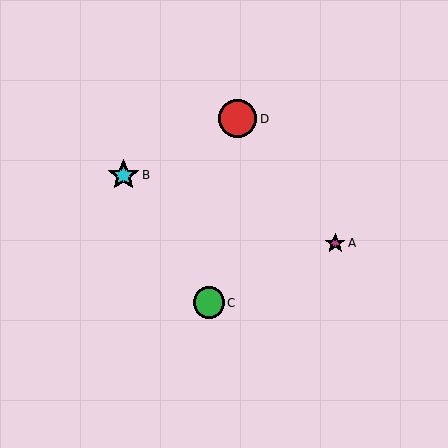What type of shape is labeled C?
Shape C is a green circle.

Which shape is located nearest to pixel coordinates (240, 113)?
The red circle (labeled D) at (238, 119) is nearest to that location.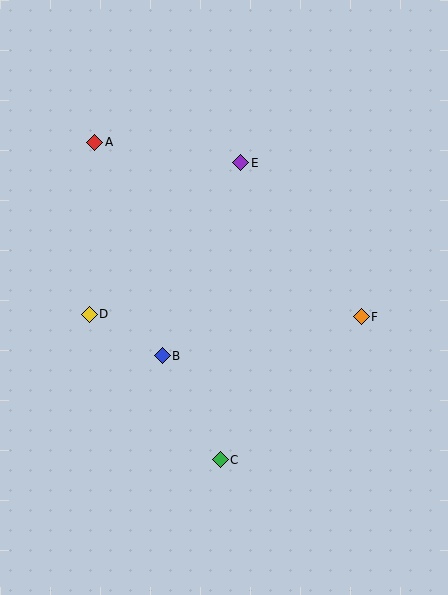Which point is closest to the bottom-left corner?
Point C is closest to the bottom-left corner.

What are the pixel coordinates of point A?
Point A is at (95, 142).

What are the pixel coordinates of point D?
Point D is at (89, 314).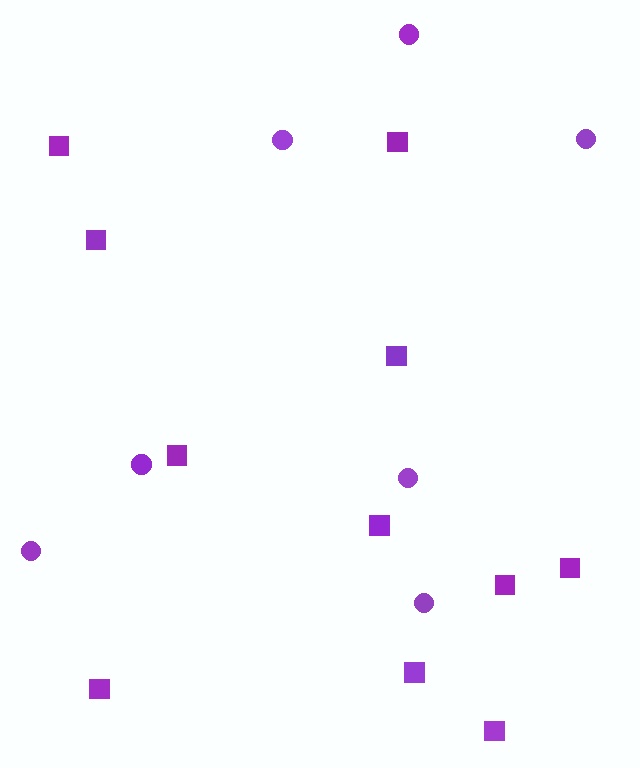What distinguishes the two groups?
There are 2 groups: one group of squares (11) and one group of circles (7).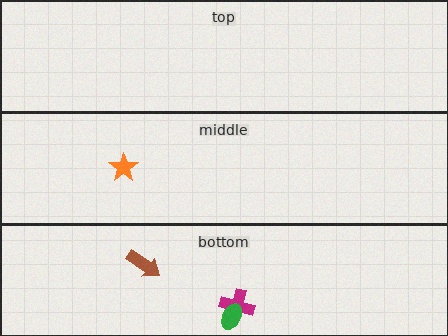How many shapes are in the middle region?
1.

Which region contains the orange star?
The middle region.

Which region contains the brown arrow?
The bottom region.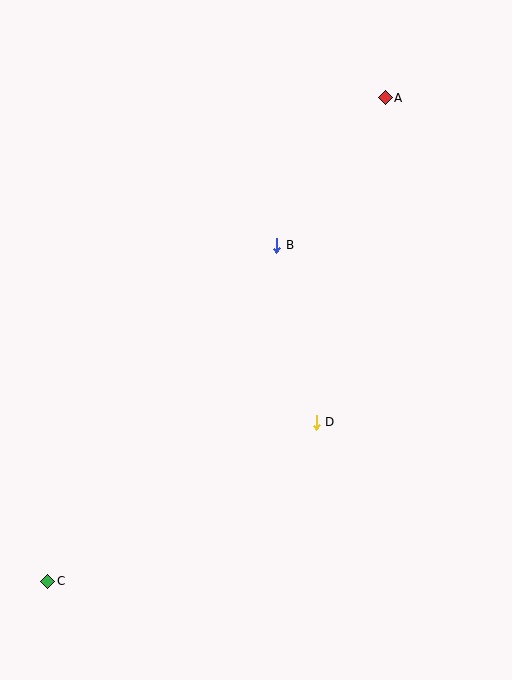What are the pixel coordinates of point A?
Point A is at (385, 98).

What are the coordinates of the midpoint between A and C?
The midpoint between A and C is at (216, 340).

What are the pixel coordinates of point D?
Point D is at (316, 422).